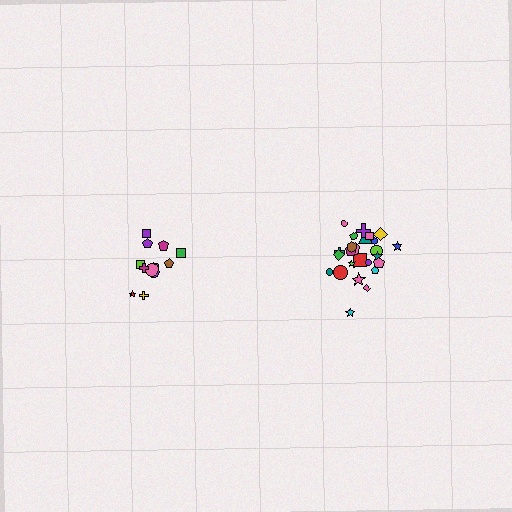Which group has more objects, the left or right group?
The right group.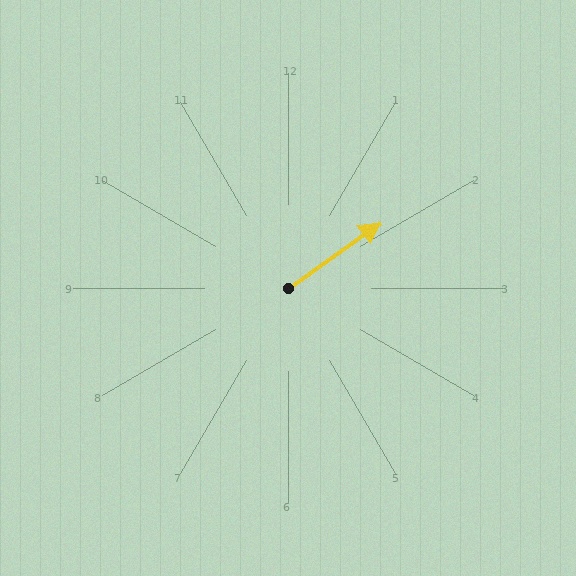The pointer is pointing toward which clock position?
Roughly 2 o'clock.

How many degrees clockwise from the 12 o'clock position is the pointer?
Approximately 55 degrees.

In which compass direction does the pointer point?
Northeast.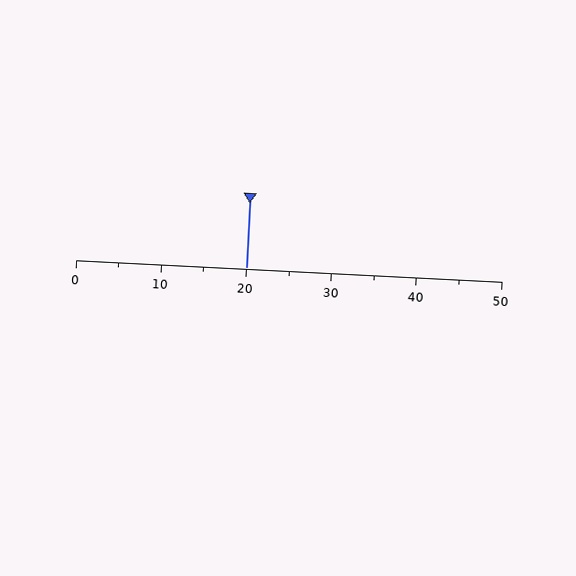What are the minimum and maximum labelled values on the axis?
The axis runs from 0 to 50.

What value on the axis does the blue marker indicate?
The marker indicates approximately 20.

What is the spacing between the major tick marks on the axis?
The major ticks are spaced 10 apart.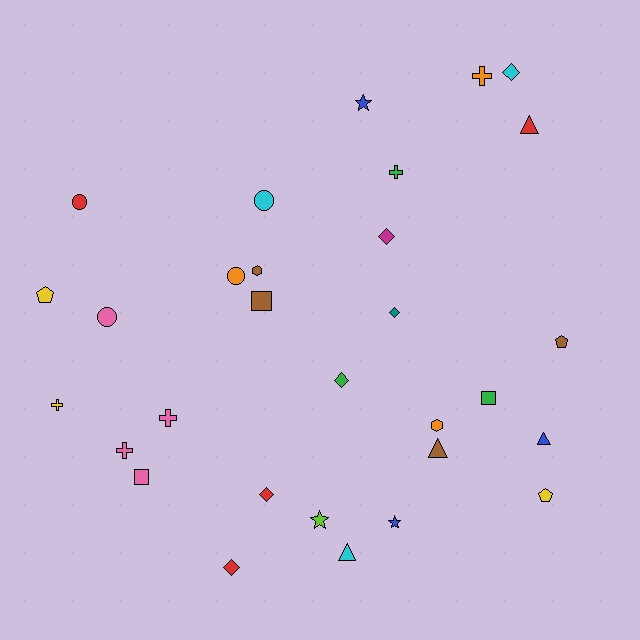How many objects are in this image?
There are 30 objects.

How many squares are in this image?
There are 3 squares.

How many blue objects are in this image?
There are 3 blue objects.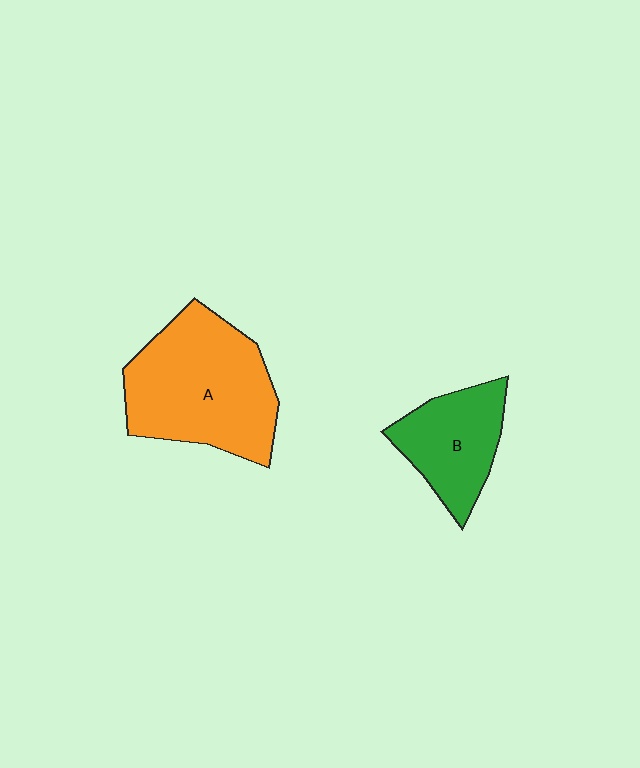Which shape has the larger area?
Shape A (orange).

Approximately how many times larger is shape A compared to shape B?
Approximately 1.8 times.